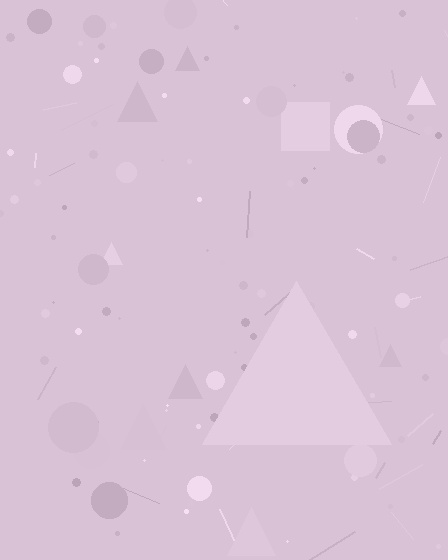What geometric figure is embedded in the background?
A triangle is embedded in the background.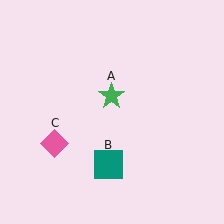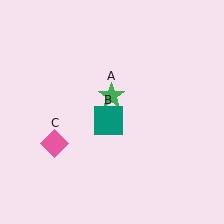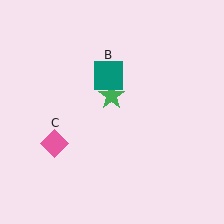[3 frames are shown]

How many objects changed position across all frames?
1 object changed position: teal square (object B).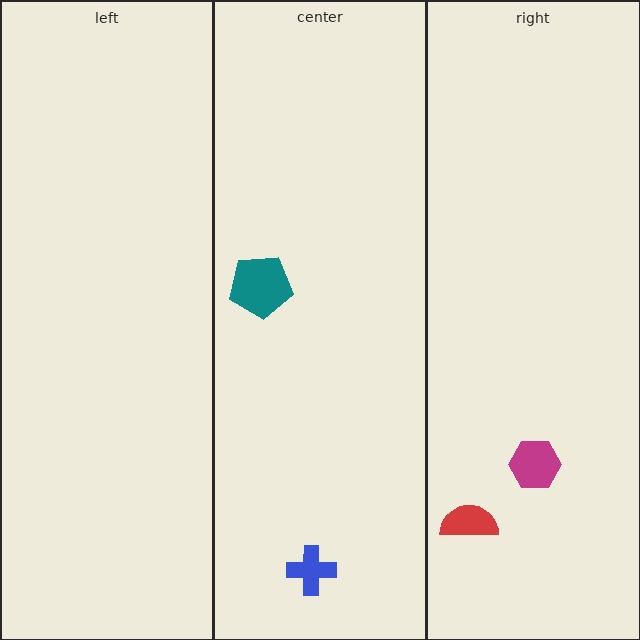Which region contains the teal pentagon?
The center region.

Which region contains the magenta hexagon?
The right region.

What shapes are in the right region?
The red semicircle, the magenta hexagon.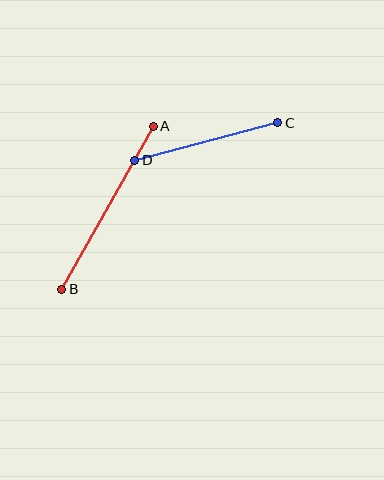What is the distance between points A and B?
The distance is approximately 187 pixels.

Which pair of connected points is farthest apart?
Points A and B are farthest apart.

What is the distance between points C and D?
The distance is approximately 148 pixels.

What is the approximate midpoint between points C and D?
The midpoint is at approximately (206, 141) pixels.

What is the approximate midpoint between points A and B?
The midpoint is at approximately (108, 208) pixels.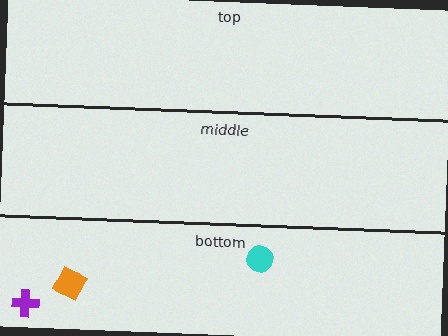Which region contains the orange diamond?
The bottom region.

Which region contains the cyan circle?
The bottom region.